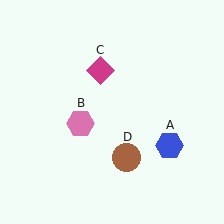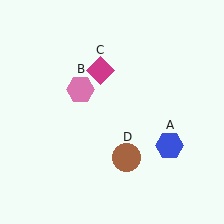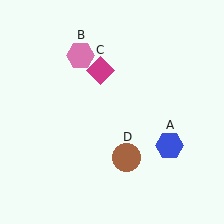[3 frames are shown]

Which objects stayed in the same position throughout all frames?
Blue hexagon (object A) and magenta diamond (object C) and brown circle (object D) remained stationary.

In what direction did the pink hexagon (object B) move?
The pink hexagon (object B) moved up.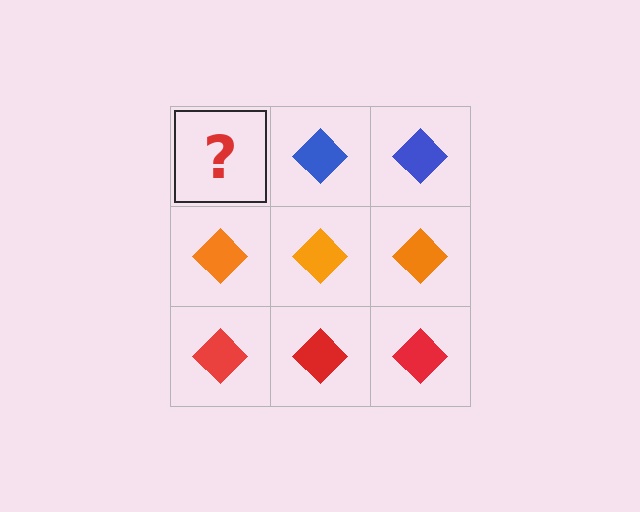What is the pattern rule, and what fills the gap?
The rule is that each row has a consistent color. The gap should be filled with a blue diamond.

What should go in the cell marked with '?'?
The missing cell should contain a blue diamond.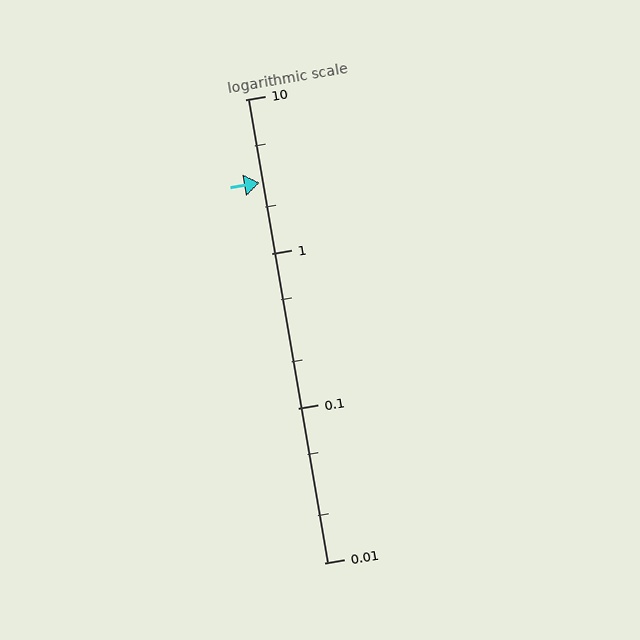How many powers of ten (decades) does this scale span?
The scale spans 3 decades, from 0.01 to 10.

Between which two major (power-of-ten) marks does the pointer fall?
The pointer is between 1 and 10.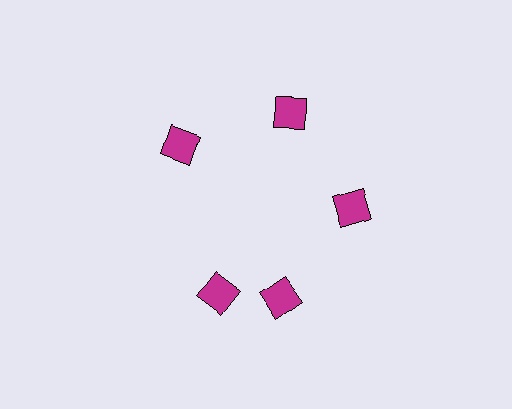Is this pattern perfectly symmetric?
No. The 5 magenta diamonds are arranged in a ring, but one element near the 8 o'clock position is rotated out of alignment along the ring, breaking the 5-fold rotational symmetry.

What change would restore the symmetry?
The symmetry would be restored by rotating it back into even spacing with its neighbors so that all 5 diamonds sit at equal angles and equal distance from the center.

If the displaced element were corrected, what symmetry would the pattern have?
It would have 5-fold rotational symmetry — the pattern would map onto itself every 72 degrees.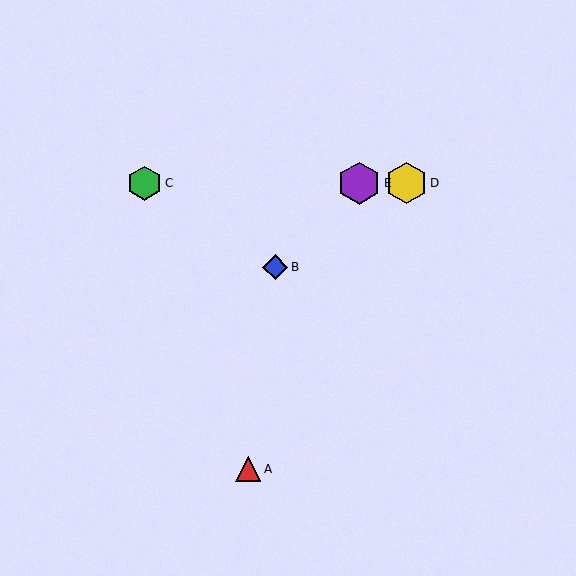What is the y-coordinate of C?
Object C is at y≈183.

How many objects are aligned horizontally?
3 objects (C, D, E) are aligned horizontally.